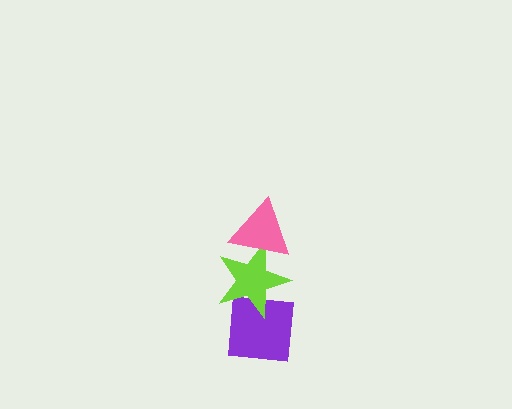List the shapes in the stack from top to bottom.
From top to bottom: the pink triangle, the lime star, the purple square.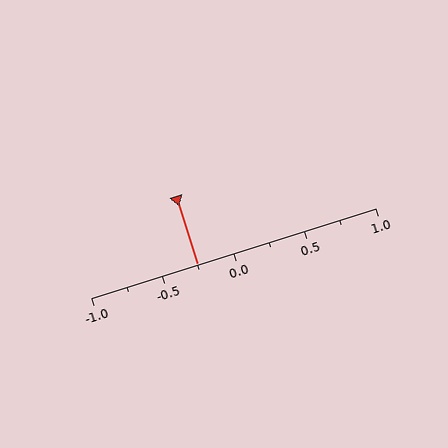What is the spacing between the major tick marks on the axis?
The major ticks are spaced 0.5 apart.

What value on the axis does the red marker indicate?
The marker indicates approximately -0.25.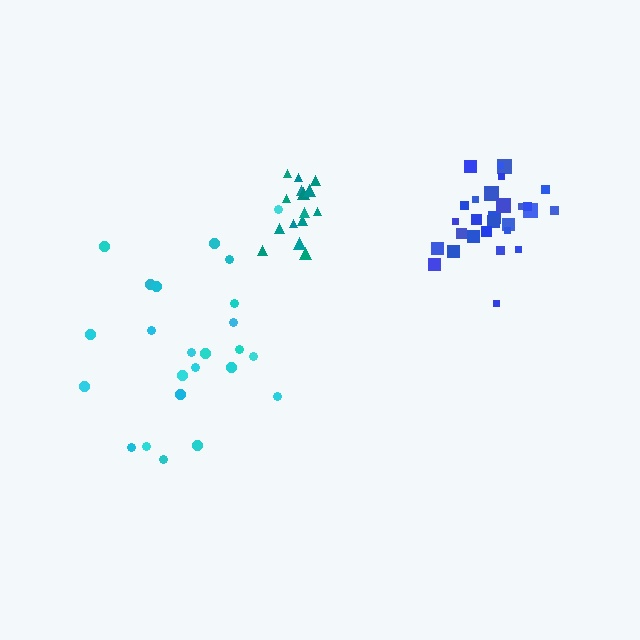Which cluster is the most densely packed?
Blue.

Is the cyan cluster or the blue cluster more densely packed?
Blue.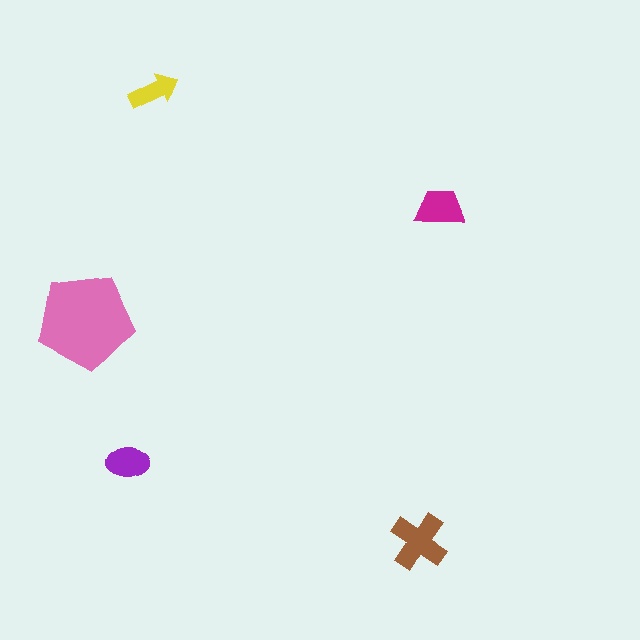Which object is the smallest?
The yellow arrow.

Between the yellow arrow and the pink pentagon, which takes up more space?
The pink pentagon.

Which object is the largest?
The pink pentagon.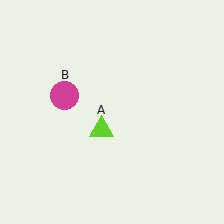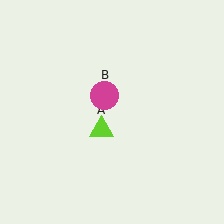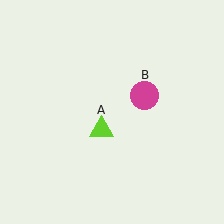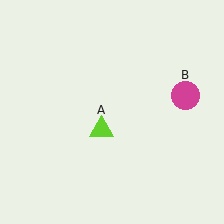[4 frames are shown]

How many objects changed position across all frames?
1 object changed position: magenta circle (object B).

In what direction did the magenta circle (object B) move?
The magenta circle (object B) moved right.